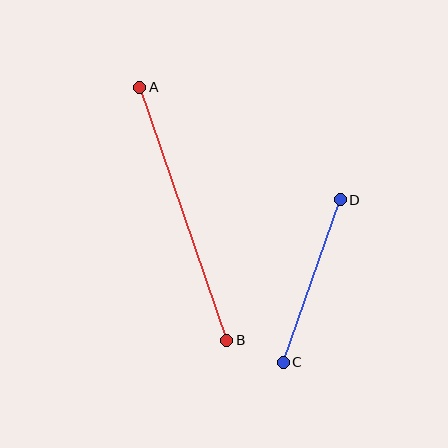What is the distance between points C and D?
The distance is approximately 172 pixels.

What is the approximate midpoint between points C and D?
The midpoint is at approximately (312, 281) pixels.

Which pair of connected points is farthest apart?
Points A and B are farthest apart.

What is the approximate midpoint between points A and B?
The midpoint is at approximately (183, 214) pixels.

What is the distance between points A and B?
The distance is approximately 268 pixels.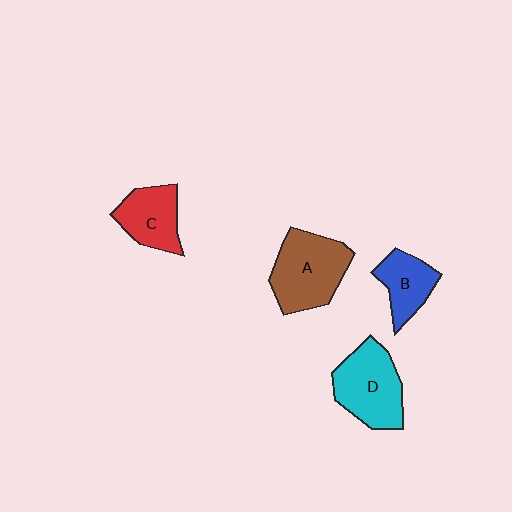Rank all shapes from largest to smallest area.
From largest to smallest: A (brown), D (cyan), C (red), B (blue).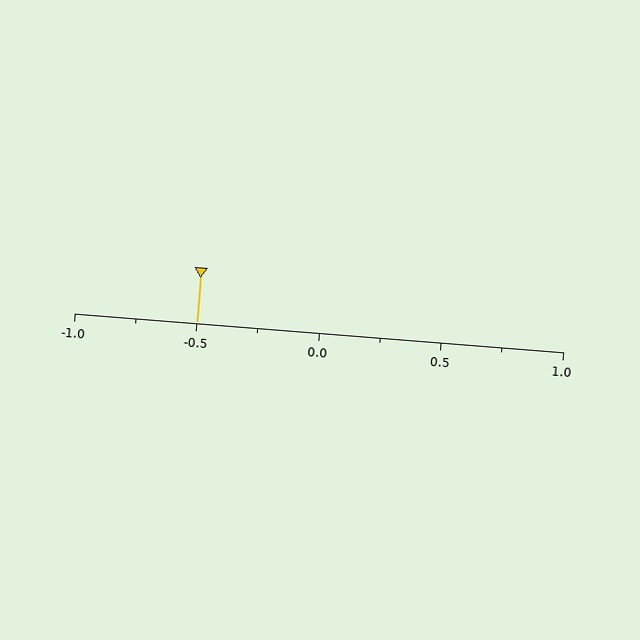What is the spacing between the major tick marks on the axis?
The major ticks are spaced 0.5 apart.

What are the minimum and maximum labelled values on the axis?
The axis runs from -1.0 to 1.0.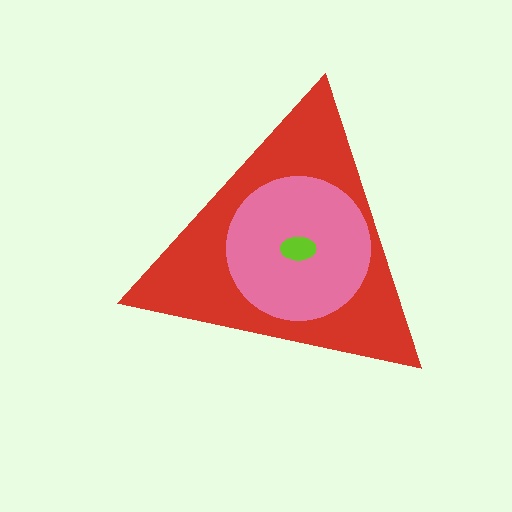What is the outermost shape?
The red triangle.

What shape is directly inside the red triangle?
The pink circle.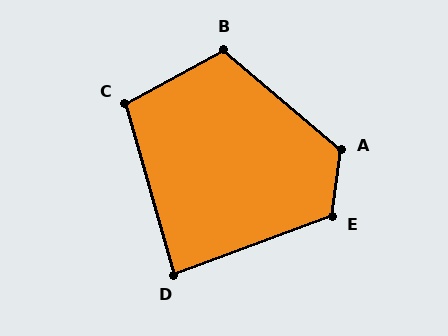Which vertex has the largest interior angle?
A, at approximately 123 degrees.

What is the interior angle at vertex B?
Approximately 111 degrees (obtuse).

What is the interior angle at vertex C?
Approximately 103 degrees (obtuse).